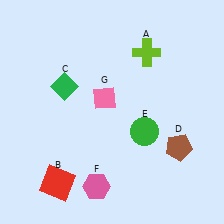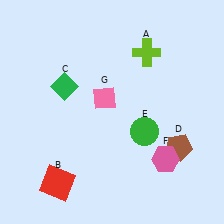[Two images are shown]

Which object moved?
The pink hexagon (F) moved right.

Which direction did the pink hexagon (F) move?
The pink hexagon (F) moved right.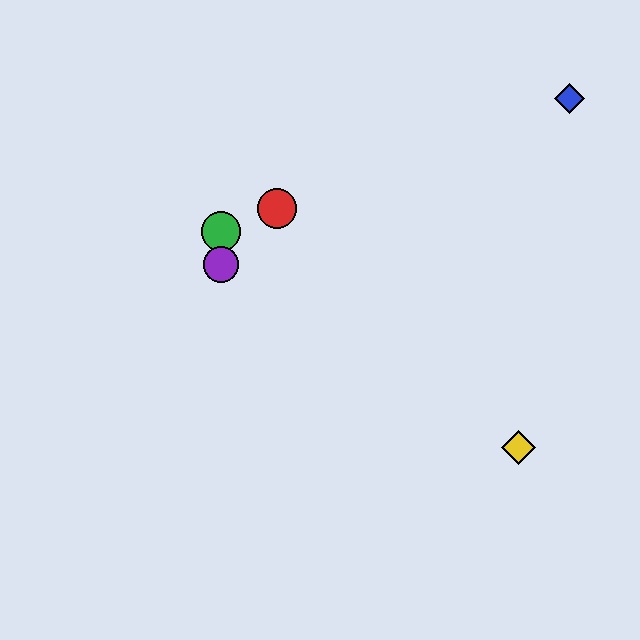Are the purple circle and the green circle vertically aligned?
Yes, both are at x≈221.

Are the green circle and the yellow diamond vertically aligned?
No, the green circle is at x≈221 and the yellow diamond is at x≈518.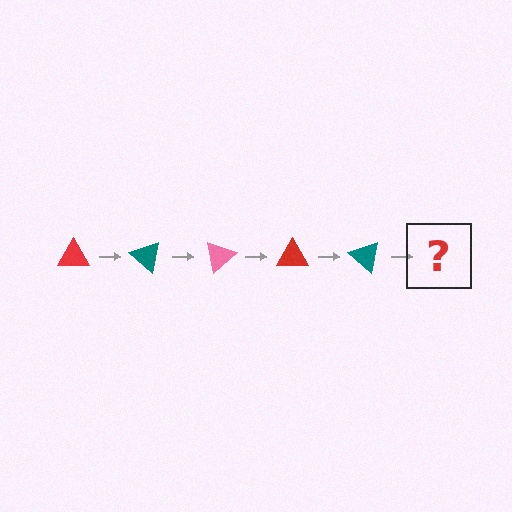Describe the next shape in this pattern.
It should be a pink triangle, rotated 200 degrees from the start.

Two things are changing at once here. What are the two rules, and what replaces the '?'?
The two rules are that it rotates 40 degrees each step and the color cycles through red, teal, and pink. The '?' should be a pink triangle, rotated 200 degrees from the start.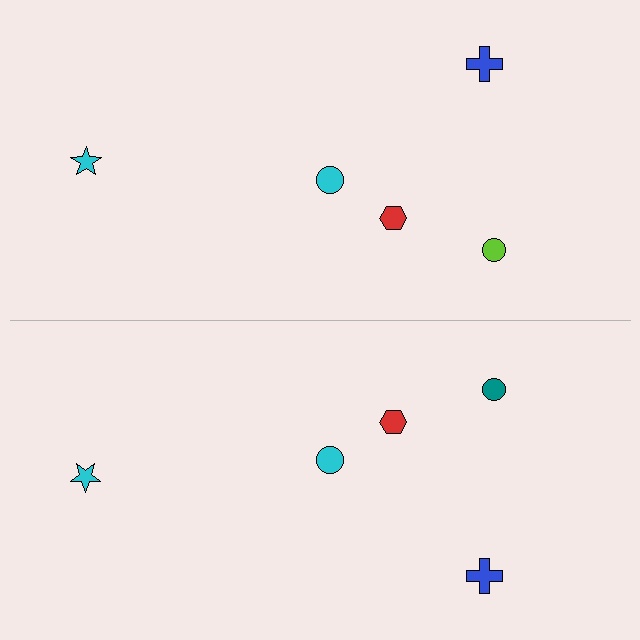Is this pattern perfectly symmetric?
No, the pattern is not perfectly symmetric. The teal circle on the bottom side breaks the symmetry — its mirror counterpart is lime.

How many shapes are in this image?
There are 10 shapes in this image.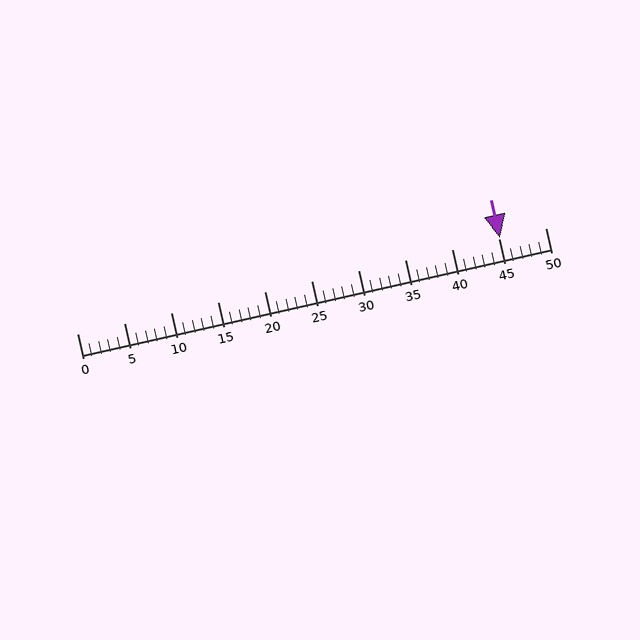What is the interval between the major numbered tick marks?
The major tick marks are spaced 5 units apart.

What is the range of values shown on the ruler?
The ruler shows values from 0 to 50.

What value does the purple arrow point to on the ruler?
The purple arrow points to approximately 45.